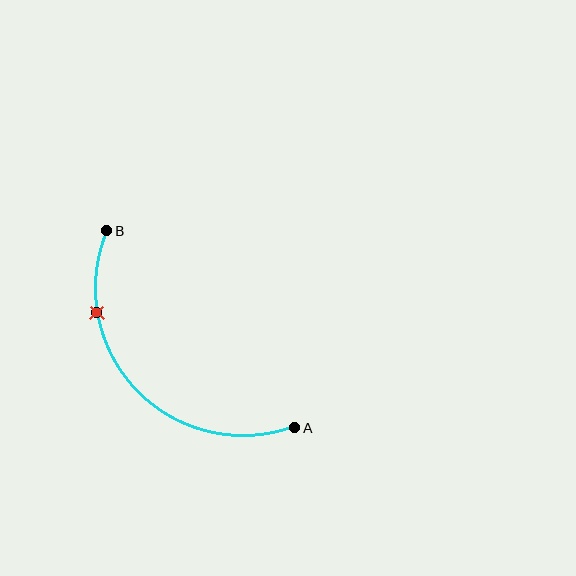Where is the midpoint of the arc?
The arc midpoint is the point on the curve farthest from the straight line joining A and B. It sits below and to the left of that line.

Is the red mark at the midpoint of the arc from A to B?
No. The red mark lies on the arc but is closer to endpoint B. The arc midpoint would be at the point on the curve equidistant along the arc from both A and B.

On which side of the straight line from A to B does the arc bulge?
The arc bulges below and to the left of the straight line connecting A and B.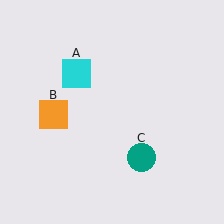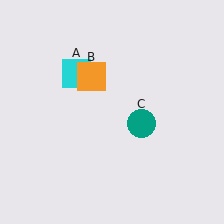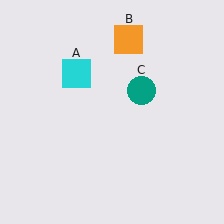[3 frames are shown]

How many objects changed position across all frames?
2 objects changed position: orange square (object B), teal circle (object C).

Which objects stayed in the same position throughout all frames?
Cyan square (object A) remained stationary.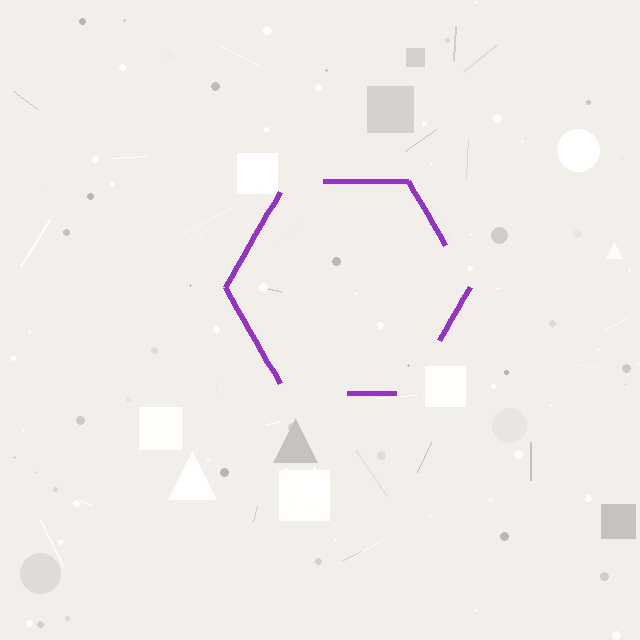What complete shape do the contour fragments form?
The contour fragments form a hexagon.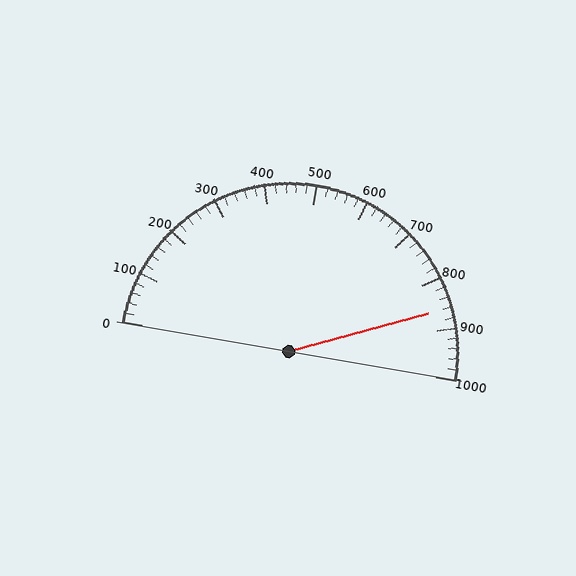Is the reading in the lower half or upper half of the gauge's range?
The reading is in the upper half of the range (0 to 1000).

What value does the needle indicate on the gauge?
The needle indicates approximately 860.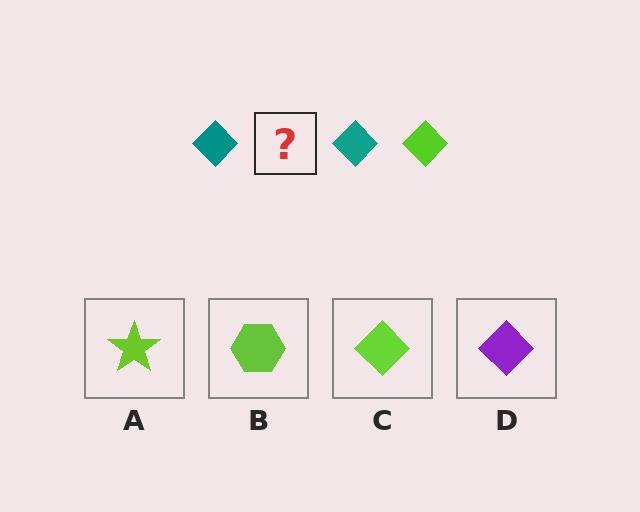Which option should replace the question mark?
Option C.